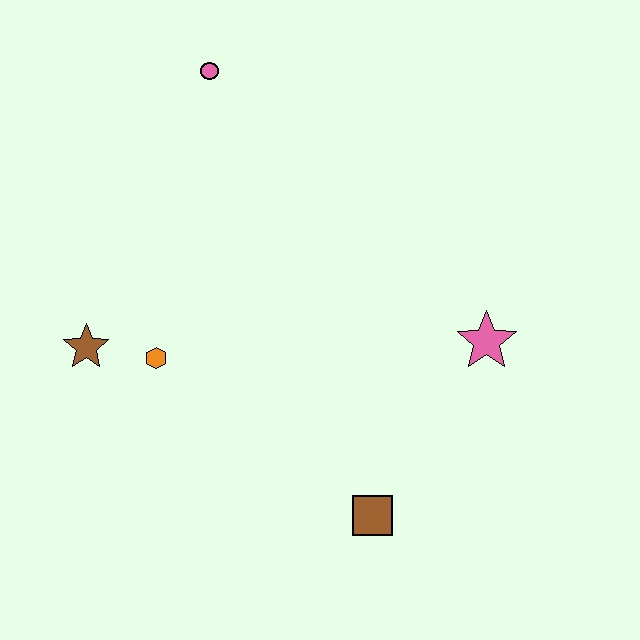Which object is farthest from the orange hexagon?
The pink star is farthest from the orange hexagon.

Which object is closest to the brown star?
The orange hexagon is closest to the brown star.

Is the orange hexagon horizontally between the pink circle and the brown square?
No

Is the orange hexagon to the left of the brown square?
Yes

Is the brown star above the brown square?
Yes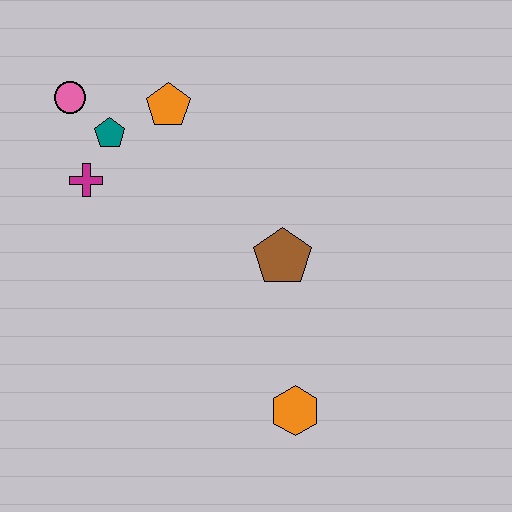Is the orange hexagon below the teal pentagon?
Yes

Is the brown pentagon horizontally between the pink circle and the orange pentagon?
No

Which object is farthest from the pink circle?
The orange hexagon is farthest from the pink circle.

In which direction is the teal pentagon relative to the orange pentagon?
The teal pentagon is to the left of the orange pentagon.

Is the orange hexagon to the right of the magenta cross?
Yes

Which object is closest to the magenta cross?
The teal pentagon is closest to the magenta cross.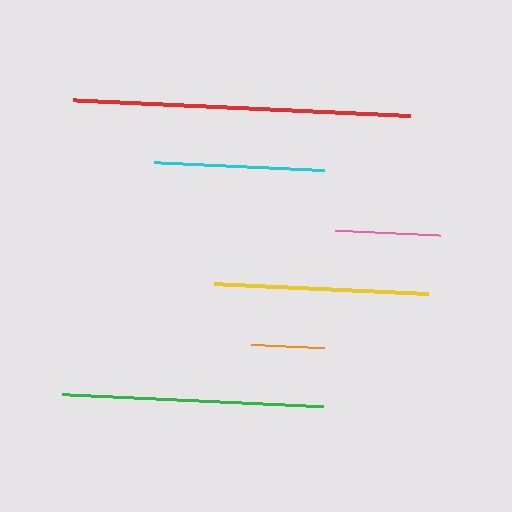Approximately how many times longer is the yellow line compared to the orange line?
The yellow line is approximately 2.9 times the length of the orange line.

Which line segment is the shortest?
The orange line is the shortest at approximately 73 pixels.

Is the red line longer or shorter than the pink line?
The red line is longer than the pink line.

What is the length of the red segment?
The red segment is approximately 338 pixels long.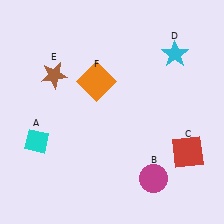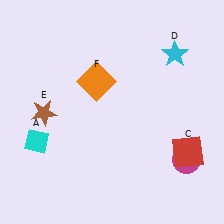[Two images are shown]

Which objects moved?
The objects that moved are: the magenta circle (B), the brown star (E).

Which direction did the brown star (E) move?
The brown star (E) moved down.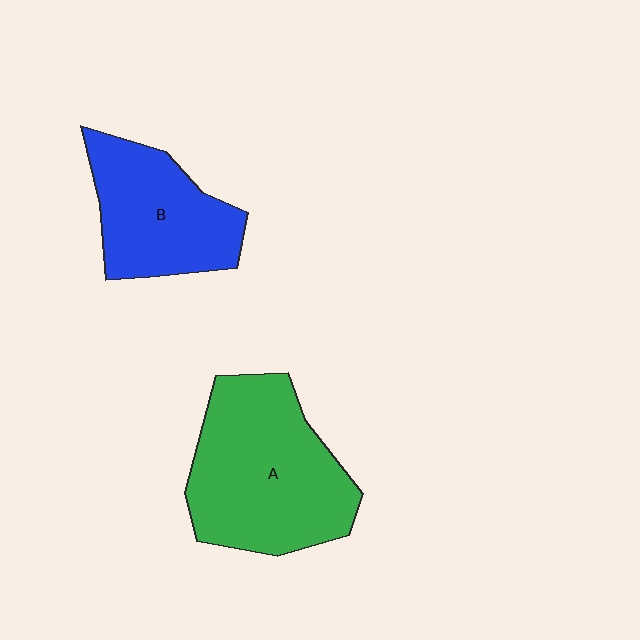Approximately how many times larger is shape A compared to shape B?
Approximately 1.4 times.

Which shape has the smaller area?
Shape B (blue).